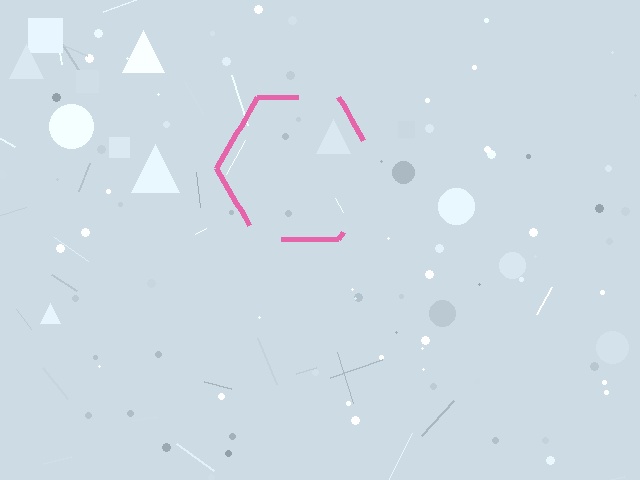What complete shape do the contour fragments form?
The contour fragments form a hexagon.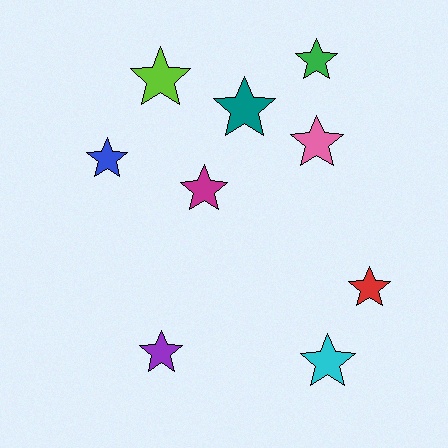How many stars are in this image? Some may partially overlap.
There are 9 stars.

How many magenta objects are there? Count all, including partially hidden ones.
There is 1 magenta object.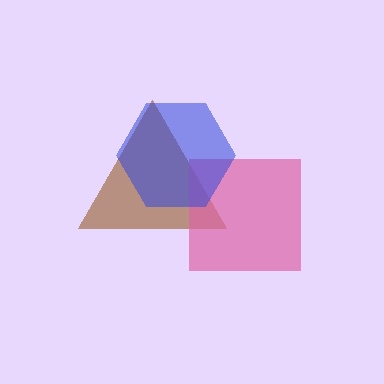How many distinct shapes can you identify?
There are 3 distinct shapes: a brown triangle, a pink square, a blue hexagon.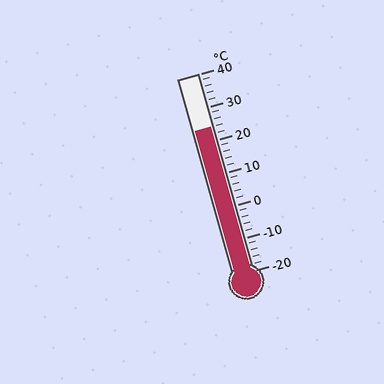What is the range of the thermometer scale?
The thermometer scale ranges from -20°C to 40°C.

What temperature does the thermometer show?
The thermometer shows approximately 24°C.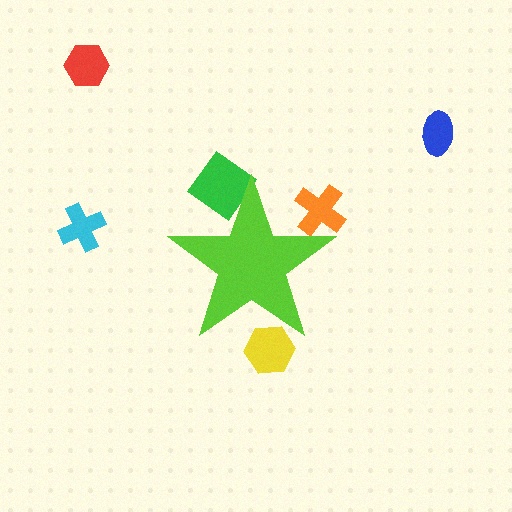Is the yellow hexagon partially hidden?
Yes, the yellow hexagon is partially hidden behind the lime star.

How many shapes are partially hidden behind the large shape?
3 shapes are partially hidden.